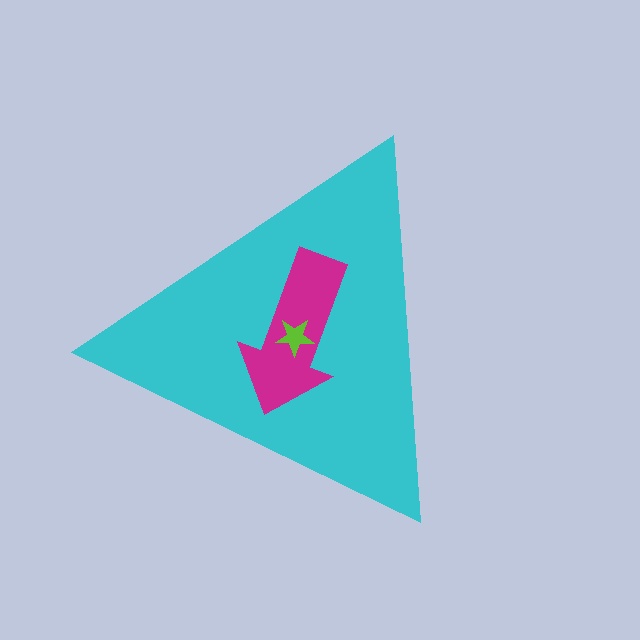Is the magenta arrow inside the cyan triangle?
Yes.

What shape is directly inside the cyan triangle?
The magenta arrow.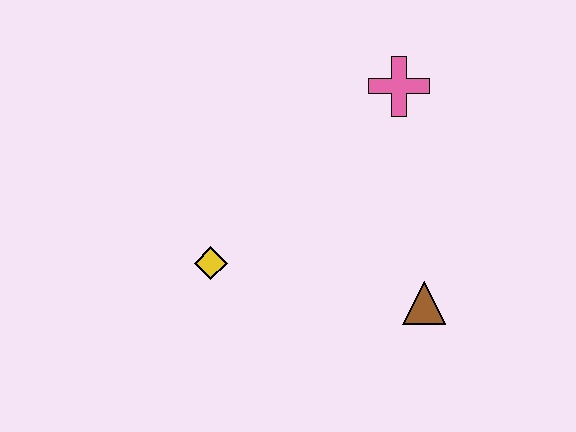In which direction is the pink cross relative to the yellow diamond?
The pink cross is to the right of the yellow diamond.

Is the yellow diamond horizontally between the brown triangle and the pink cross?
No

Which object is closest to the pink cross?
The brown triangle is closest to the pink cross.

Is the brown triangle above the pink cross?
No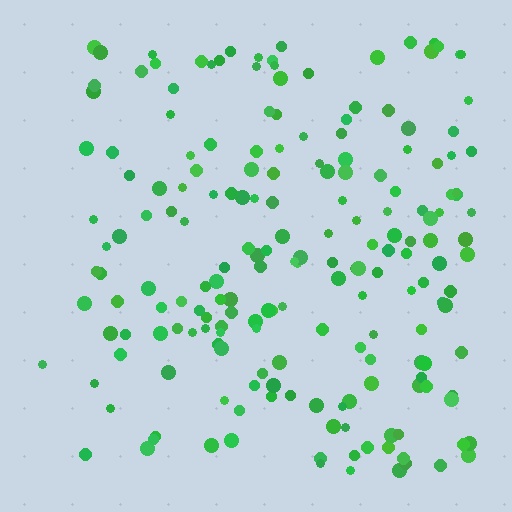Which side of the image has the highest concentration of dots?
The right.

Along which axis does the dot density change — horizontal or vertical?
Horizontal.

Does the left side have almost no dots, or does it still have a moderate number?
Still a moderate number, just noticeably fewer than the right.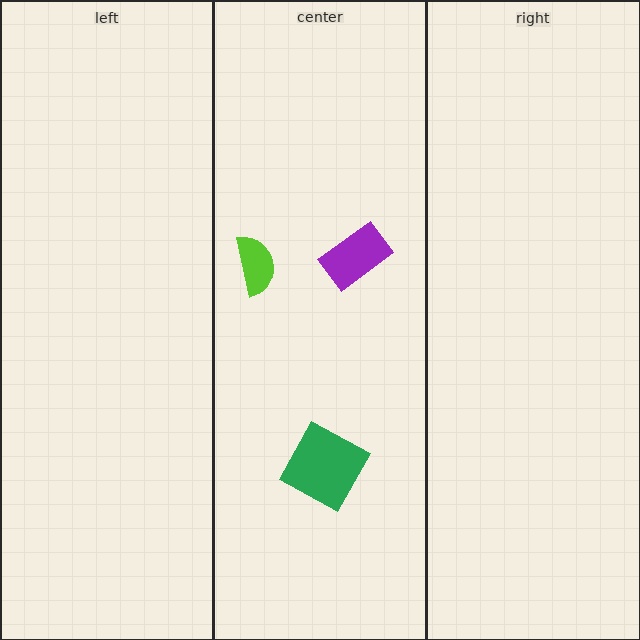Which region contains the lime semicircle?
The center region.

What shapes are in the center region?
The purple rectangle, the green square, the lime semicircle.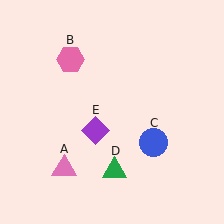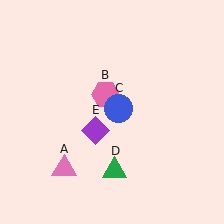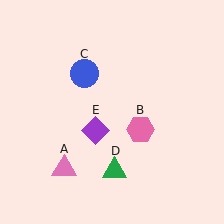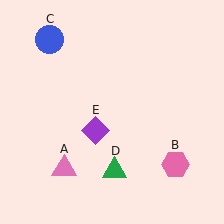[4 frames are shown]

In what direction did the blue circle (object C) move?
The blue circle (object C) moved up and to the left.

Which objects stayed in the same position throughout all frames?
Pink triangle (object A) and green triangle (object D) and purple diamond (object E) remained stationary.